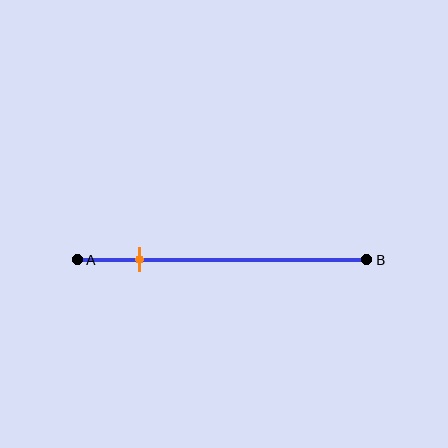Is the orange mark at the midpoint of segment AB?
No, the mark is at about 20% from A, not at the 50% midpoint.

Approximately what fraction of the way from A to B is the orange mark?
The orange mark is approximately 20% of the way from A to B.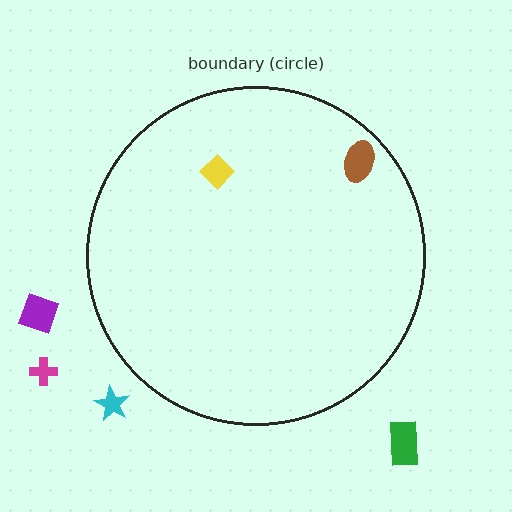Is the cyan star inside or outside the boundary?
Outside.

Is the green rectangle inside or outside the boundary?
Outside.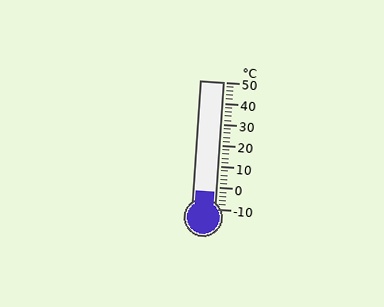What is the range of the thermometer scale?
The thermometer scale ranges from -10°C to 50°C.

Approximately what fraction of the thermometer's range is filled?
The thermometer is filled to approximately 15% of its range.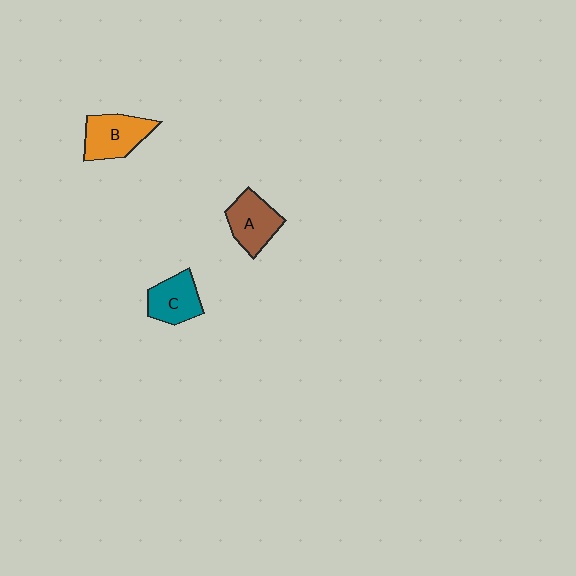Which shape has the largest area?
Shape B (orange).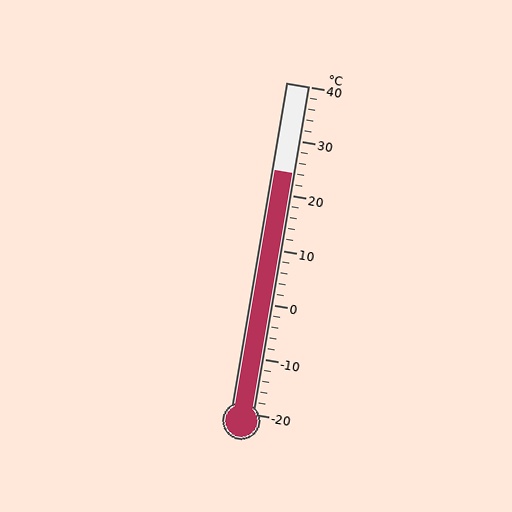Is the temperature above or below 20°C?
The temperature is above 20°C.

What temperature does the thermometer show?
The thermometer shows approximately 24°C.